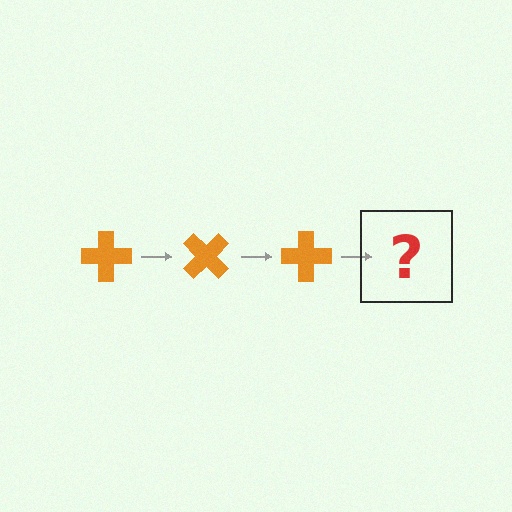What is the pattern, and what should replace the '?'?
The pattern is that the cross rotates 45 degrees each step. The '?' should be an orange cross rotated 135 degrees.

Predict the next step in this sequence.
The next step is an orange cross rotated 135 degrees.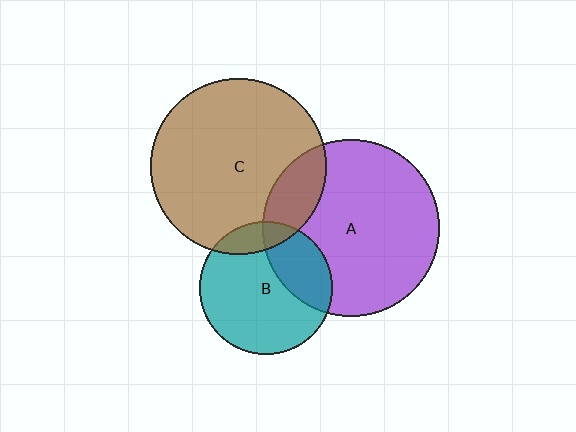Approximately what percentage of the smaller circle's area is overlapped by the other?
Approximately 15%.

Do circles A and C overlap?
Yes.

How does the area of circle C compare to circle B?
Approximately 1.8 times.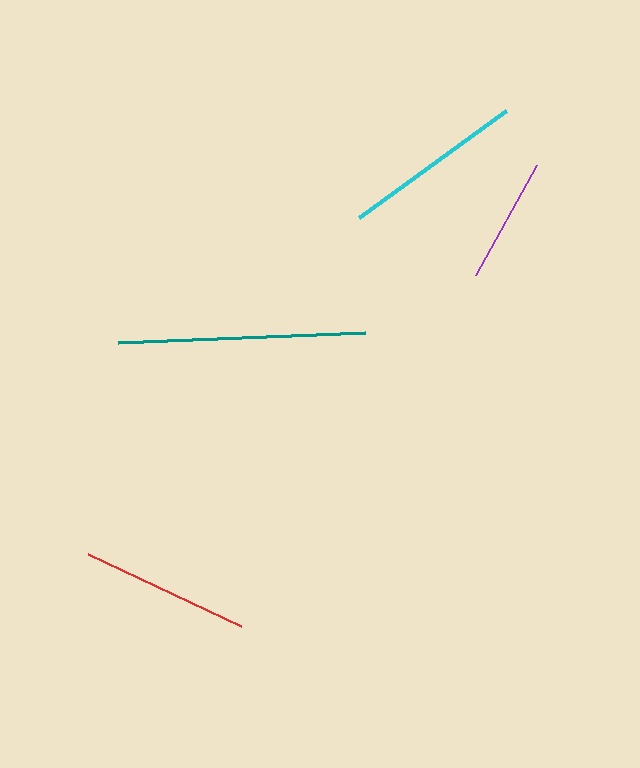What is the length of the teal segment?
The teal segment is approximately 248 pixels long.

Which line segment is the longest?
The teal line is the longest at approximately 248 pixels.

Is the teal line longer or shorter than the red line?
The teal line is longer than the red line.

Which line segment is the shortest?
The purple line is the shortest at approximately 125 pixels.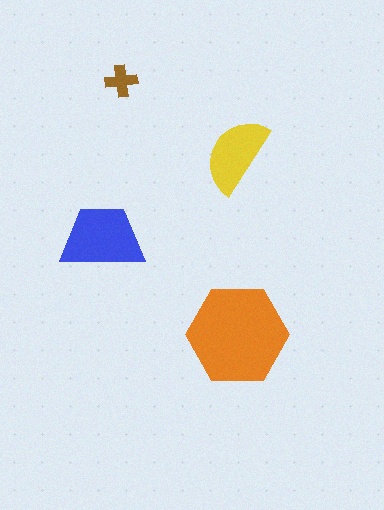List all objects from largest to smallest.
The orange hexagon, the blue trapezoid, the yellow semicircle, the brown cross.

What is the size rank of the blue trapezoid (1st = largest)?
2nd.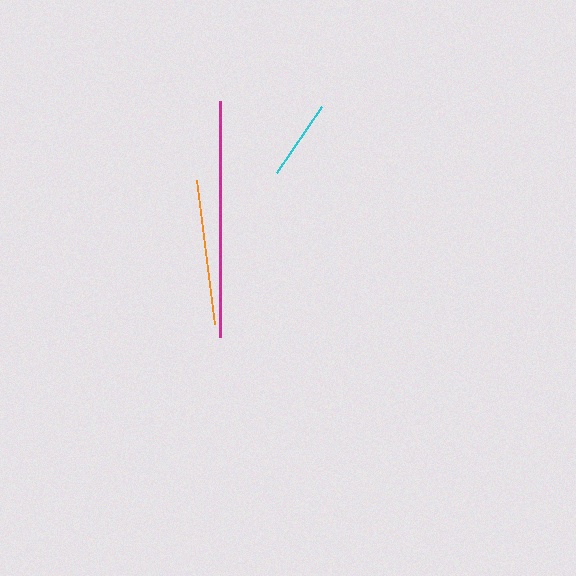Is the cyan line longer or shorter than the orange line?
The orange line is longer than the cyan line.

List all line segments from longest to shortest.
From longest to shortest: magenta, orange, cyan.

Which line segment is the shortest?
The cyan line is the shortest at approximately 80 pixels.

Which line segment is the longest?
The magenta line is the longest at approximately 235 pixels.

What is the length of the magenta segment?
The magenta segment is approximately 235 pixels long.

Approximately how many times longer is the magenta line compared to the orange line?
The magenta line is approximately 1.6 times the length of the orange line.